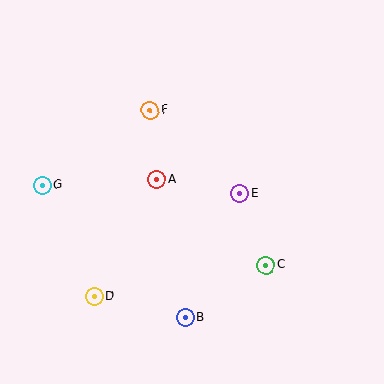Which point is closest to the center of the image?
Point A at (157, 179) is closest to the center.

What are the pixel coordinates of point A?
Point A is at (157, 179).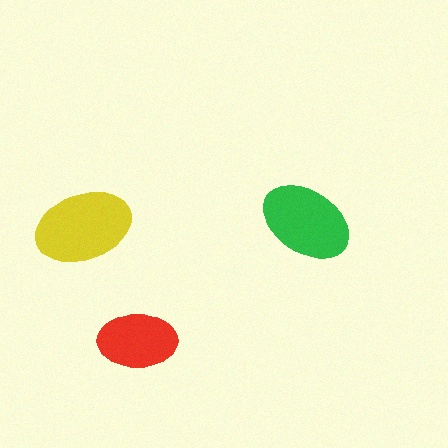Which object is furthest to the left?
The yellow ellipse is leftmost.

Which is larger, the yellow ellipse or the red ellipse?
The yellow one.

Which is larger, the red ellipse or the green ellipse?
The green one.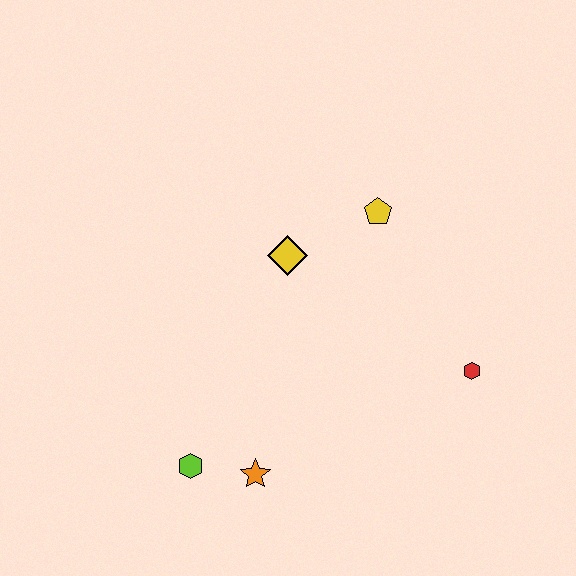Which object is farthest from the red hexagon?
The lime hexagon is farthest from the red hexagon.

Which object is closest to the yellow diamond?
The yellow pentagon is closest to the yellow diamond.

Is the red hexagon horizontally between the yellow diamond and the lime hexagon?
No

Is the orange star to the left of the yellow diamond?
Yes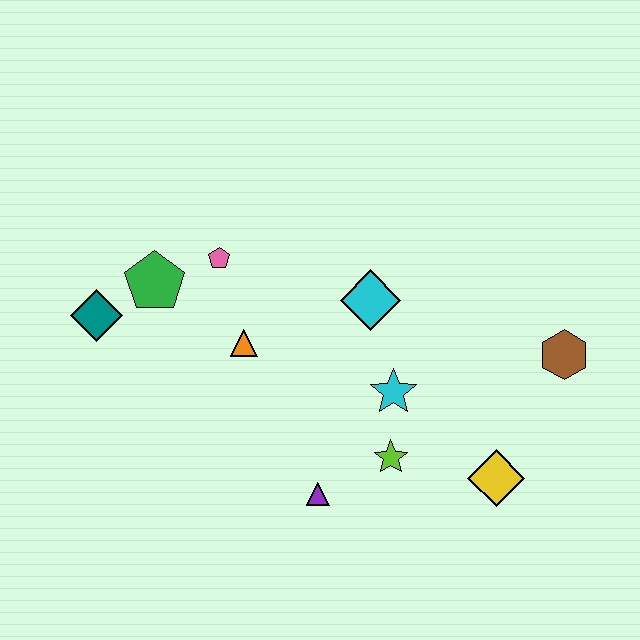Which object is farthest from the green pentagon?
The brown hexagon is farthest from the green pentagon.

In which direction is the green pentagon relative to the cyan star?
The green pentagon is to the left of the cyan star.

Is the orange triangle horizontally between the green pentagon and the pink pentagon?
No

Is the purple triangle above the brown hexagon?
No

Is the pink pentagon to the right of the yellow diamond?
No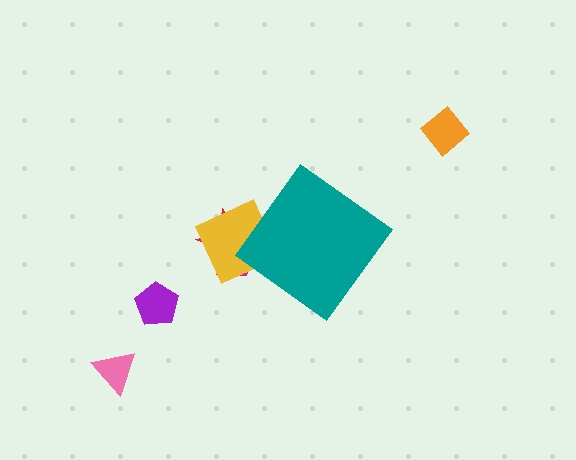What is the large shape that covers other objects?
A teal diamond.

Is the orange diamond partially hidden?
No, the orange diamond is fully visible.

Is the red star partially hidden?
Yes, the red star is partially hidden behind the teal diamond.